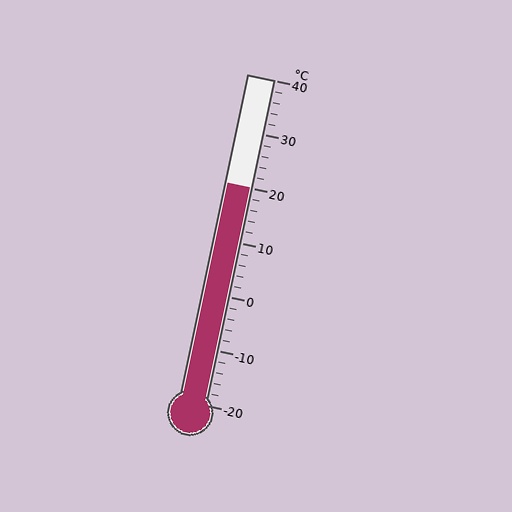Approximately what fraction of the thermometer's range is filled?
The thermometer is filled to approximately 65% of its range.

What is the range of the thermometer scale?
The thermometer scale ranges from -20°C to 40°C.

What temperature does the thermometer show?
The thermometer shows approximately 20°C.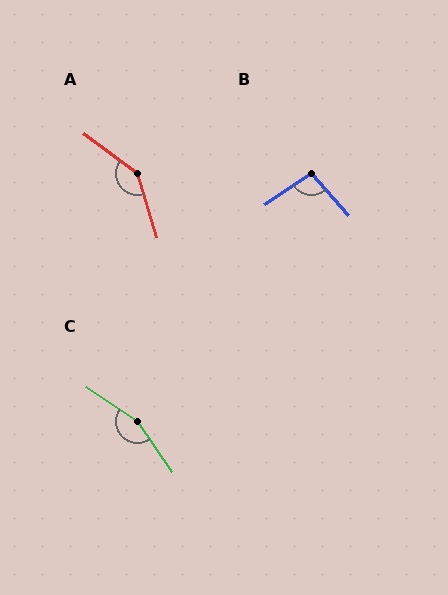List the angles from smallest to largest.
B (98°), A (144°), C (158°).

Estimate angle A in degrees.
Approximately 144 degrees.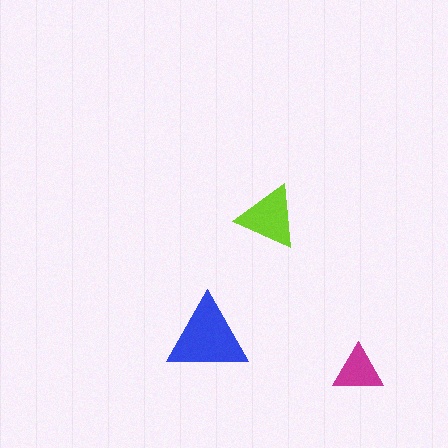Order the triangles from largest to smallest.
the blue one, the lime one, the magenta one.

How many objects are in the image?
There are 3 objects in the image.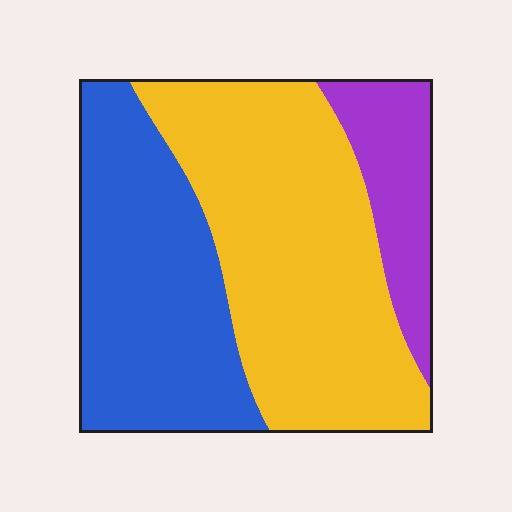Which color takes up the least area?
Purple, at roughly 15%.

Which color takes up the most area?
Yellow, at roughly 50%.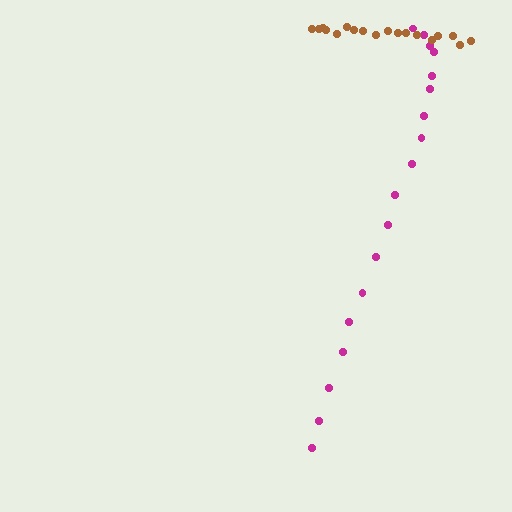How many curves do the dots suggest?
There are 2 distinct paths.